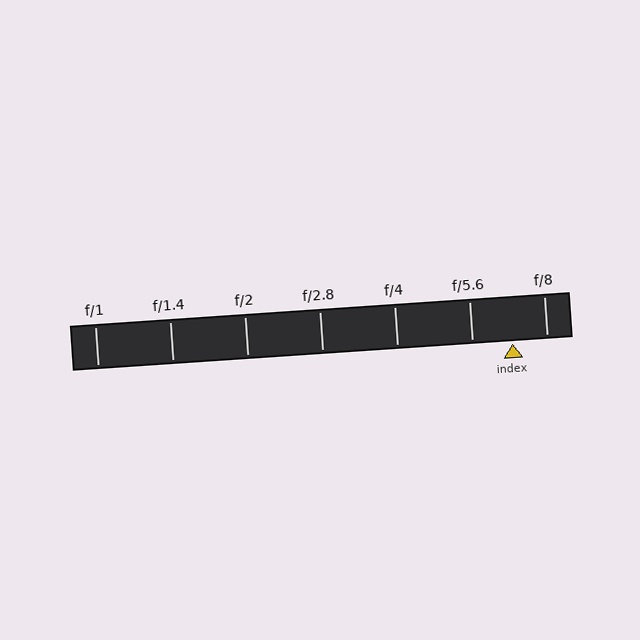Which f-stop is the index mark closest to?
The index mark is closest to f/8.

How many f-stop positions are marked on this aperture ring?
There are 7 f-stop positions marked.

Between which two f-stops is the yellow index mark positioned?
The index mark is between f/5.6 and f/8.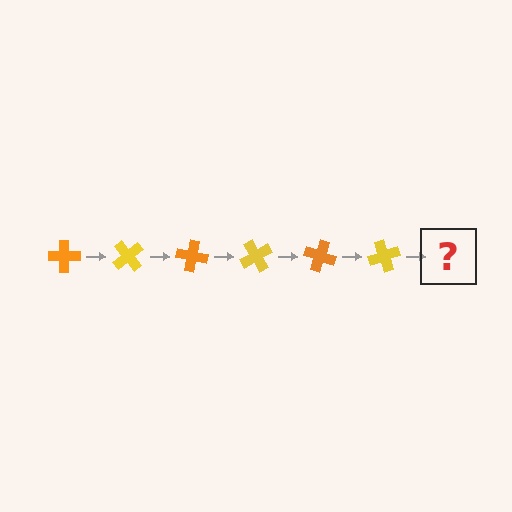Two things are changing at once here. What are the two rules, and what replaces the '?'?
The two rules are that it rotates 50 degrees each step and the color cycles through orange and yellow. The '?' should be an orange cross, rotated 300 degrees from the start.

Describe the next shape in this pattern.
It should be an orange cross, rotated 300 degrees from the start.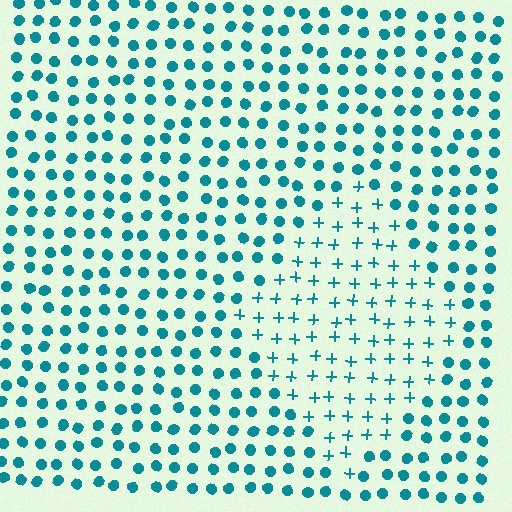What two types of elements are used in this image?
The image uses plus signs inside the diamond region and circles outside it.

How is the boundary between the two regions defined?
The boundary is defined by a change in element shape: plus signs inside vs. circles outside. All elements share the same color and spacing.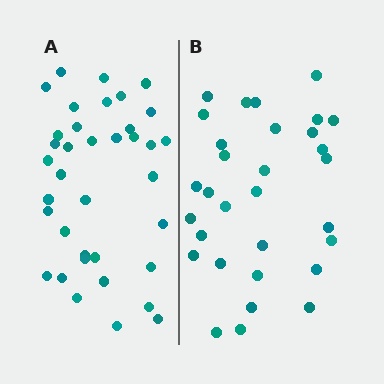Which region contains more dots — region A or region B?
Region A (the left region) has more dots.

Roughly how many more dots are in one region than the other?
Region A has about 6 more dots than region B.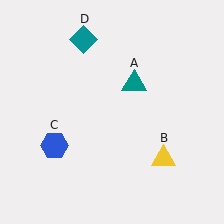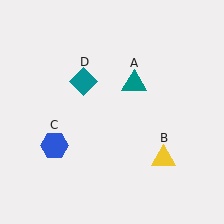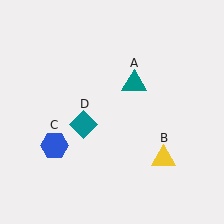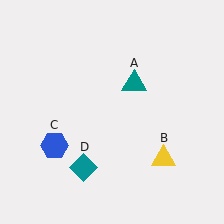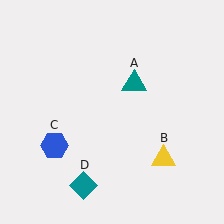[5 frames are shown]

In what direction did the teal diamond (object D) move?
The teal diamond (object D) moved down.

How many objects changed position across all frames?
1 object changed position: teal diamond (object D).